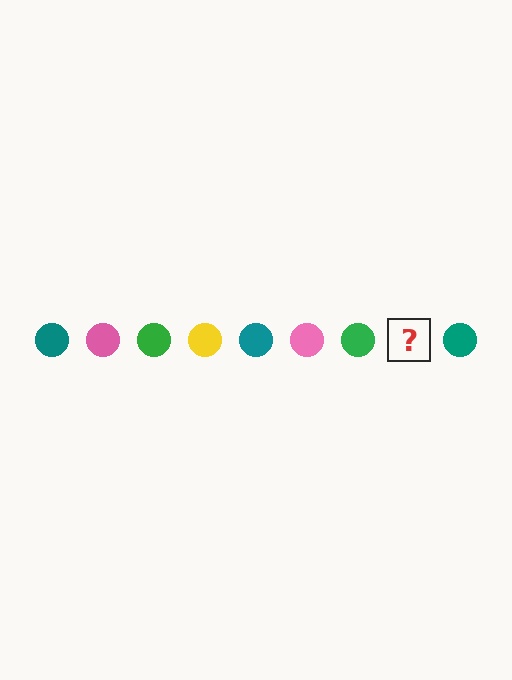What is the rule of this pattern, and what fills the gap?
The rule is that the pattern cycles through teal, pink, green, yellow circles. The gap should be filled with a yellow circle.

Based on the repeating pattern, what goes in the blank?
The blank should be a yellow circle.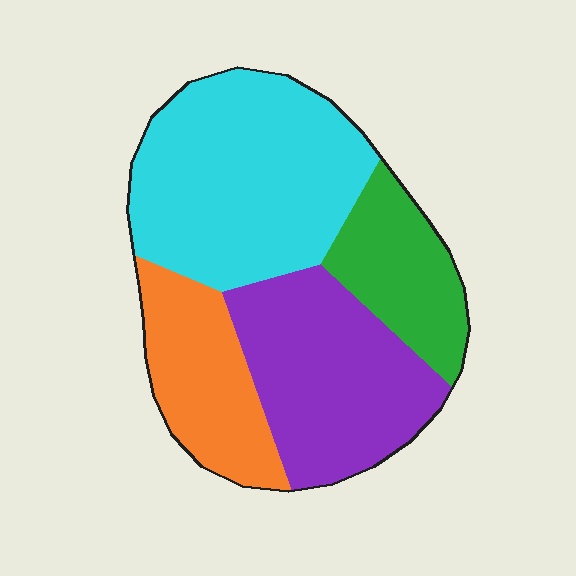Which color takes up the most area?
Cyan, at roughly 40%.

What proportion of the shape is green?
Green covers about 15% of the shape.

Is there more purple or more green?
Purple.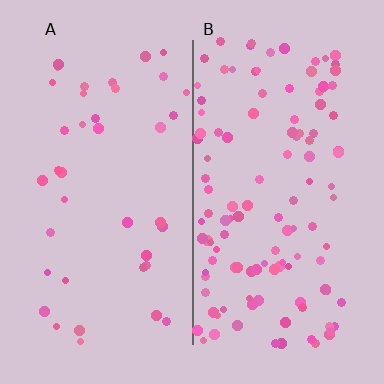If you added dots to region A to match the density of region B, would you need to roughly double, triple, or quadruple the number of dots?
Approximately triple.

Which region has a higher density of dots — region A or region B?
B (the right).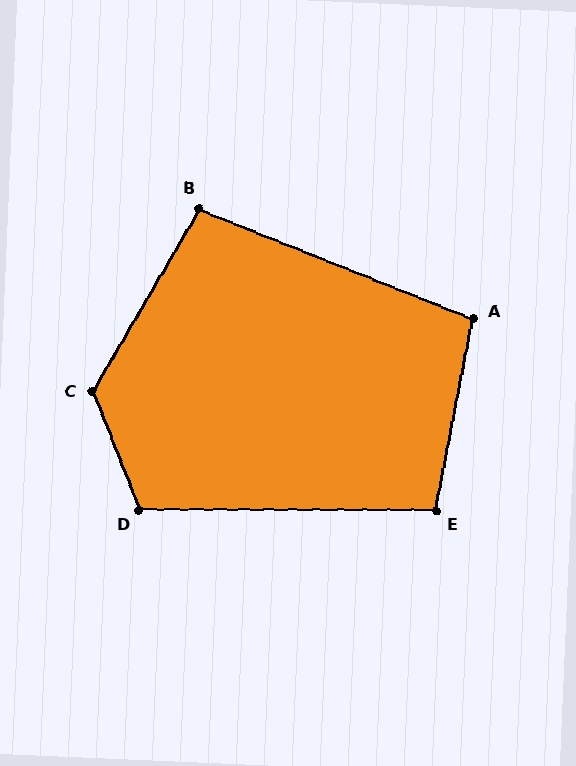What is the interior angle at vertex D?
Approximately 112 degrees (obtuse).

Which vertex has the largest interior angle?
C, at approximately 128 degrees.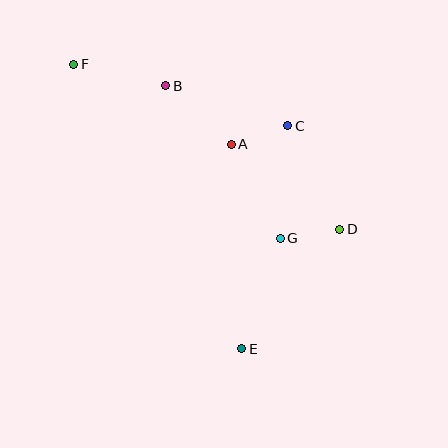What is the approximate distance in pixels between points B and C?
The distance between B and C is approximately 128 pixels.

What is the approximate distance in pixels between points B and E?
The distance between B and E is approximately 274 pixels.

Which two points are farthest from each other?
Points E and F are farthest from each other.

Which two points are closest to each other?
Points A and C are closest to each other.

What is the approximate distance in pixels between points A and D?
The distance between A and D is approximately 138 pixels.